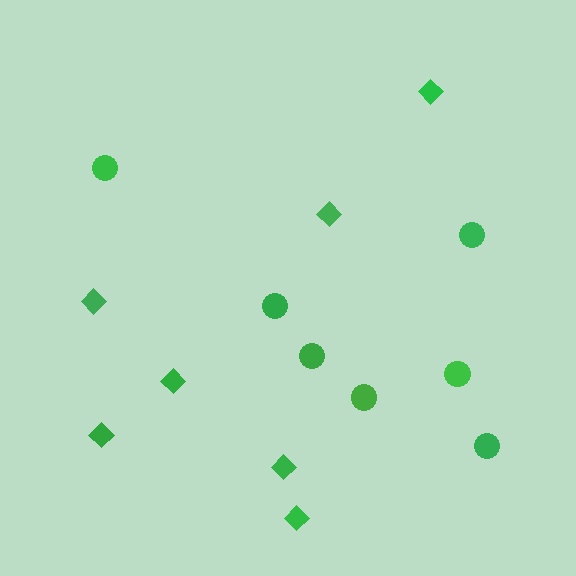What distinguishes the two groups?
There are 2 groups: one group of diamonds (7) and one group of circles (7).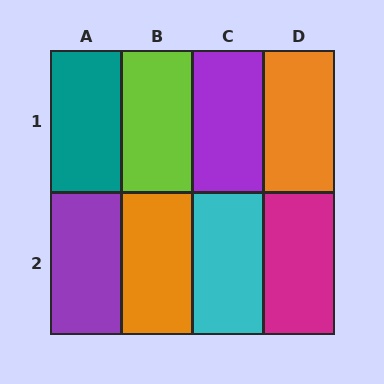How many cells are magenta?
1 cell is magenta.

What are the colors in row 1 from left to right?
Teal, lime, purple, orange.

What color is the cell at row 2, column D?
Magenta.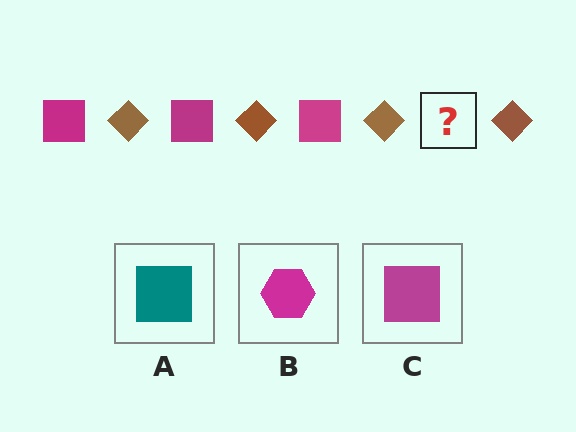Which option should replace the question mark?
Option C.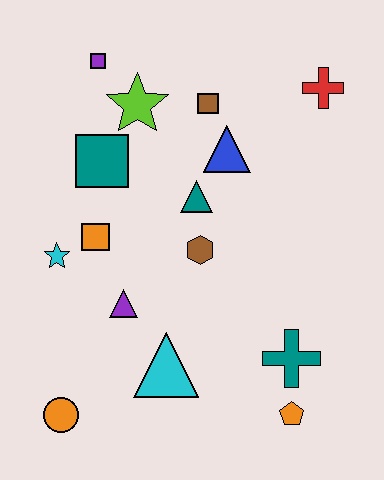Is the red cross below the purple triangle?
No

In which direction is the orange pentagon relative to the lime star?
The orange pentagon is below the lime star.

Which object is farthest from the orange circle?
The red cross is farthest from the orange circle.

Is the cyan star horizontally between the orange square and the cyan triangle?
No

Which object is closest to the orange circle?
The cyan triangle is closest to the orange circle.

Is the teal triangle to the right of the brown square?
No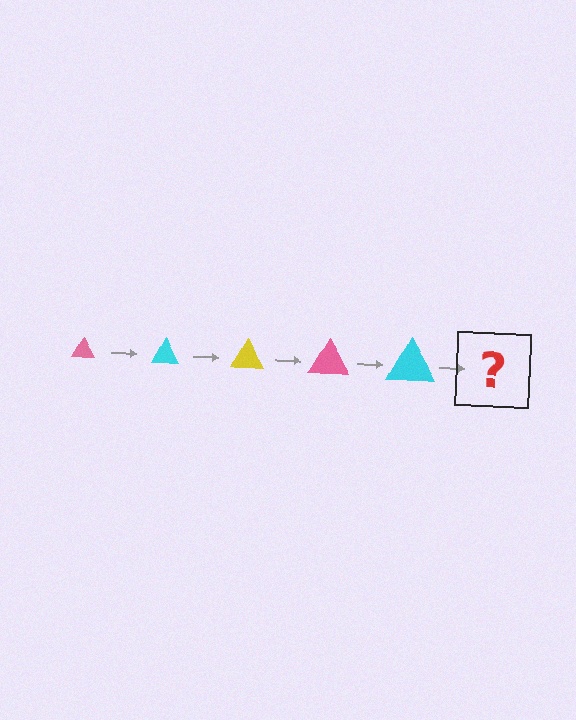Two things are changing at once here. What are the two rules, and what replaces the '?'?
The two rules are that the triangle grows larger each step and the color cycles through pink, cyan, and yellow. The '?' should be a yellow triangle, larger than the previous one.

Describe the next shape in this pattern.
It should be a yellow triangle, larger than the previous one.